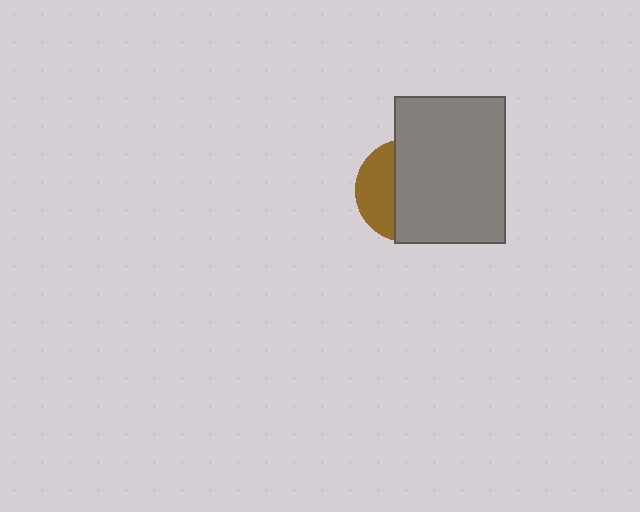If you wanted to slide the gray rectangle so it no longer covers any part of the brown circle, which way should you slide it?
Slide it right — that is the most direct way to separate the two shapes.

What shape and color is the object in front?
The object in front is a gray rectangle.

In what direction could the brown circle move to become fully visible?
The brown circle could move left. That would shift it out from behind the gray rectangle entirely.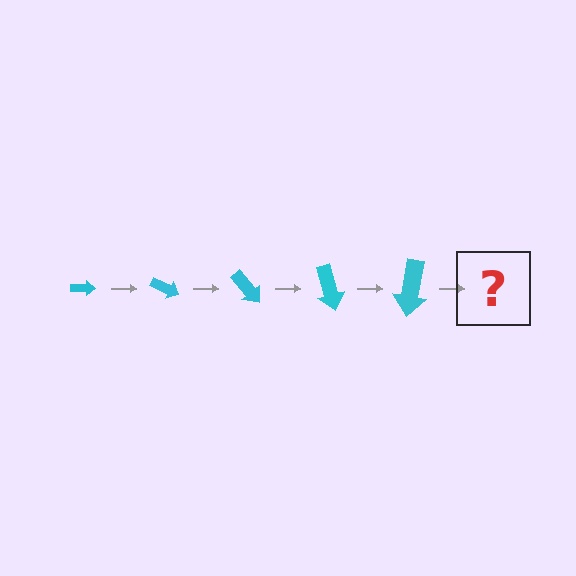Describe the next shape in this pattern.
It should be an arrow, larger than the previous one and rotated 125 degrees from the start.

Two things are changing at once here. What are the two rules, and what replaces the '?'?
The two rules are that the arrow grows larger each step and it rotates 25 degrees each step. The '?' should be an arrow, larger than the previous one and rotated 125 degrees from the start.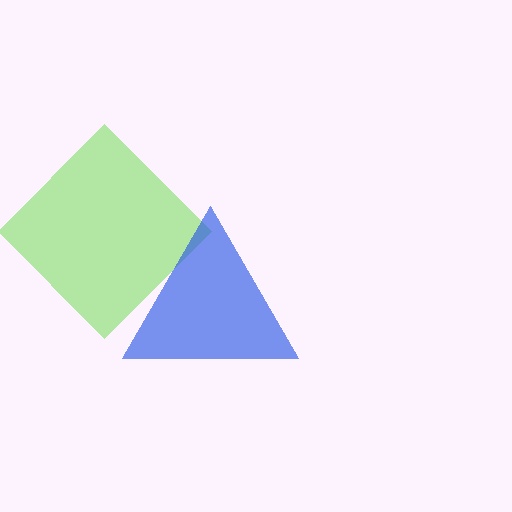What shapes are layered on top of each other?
The layered shapes are: a lime diamond, a blue triangle.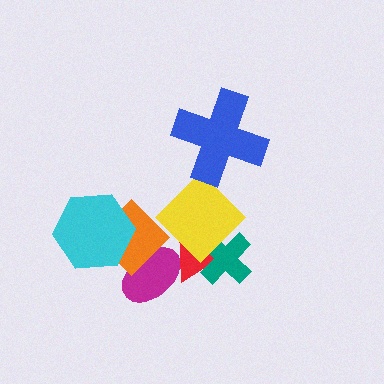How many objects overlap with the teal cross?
2 objects overlap with the teal cross.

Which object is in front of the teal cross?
The yellow diamond is in front of the teal cross.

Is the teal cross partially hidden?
Yes, it is partially covered by another shape.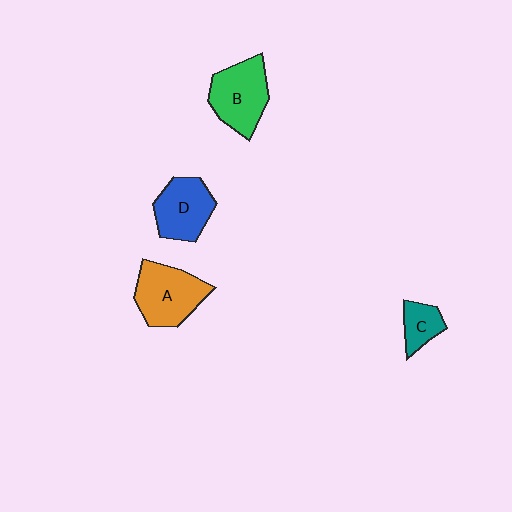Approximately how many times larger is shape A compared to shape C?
Approximately 2.2 times.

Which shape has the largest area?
Shape A (orange).